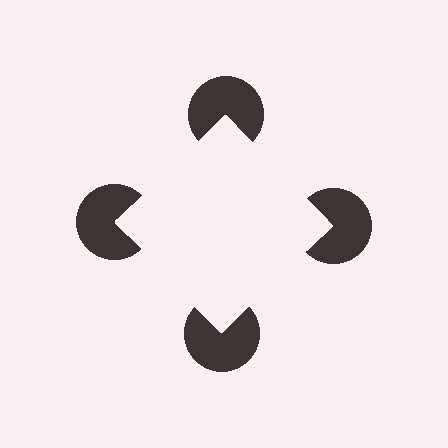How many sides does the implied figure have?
4 sides.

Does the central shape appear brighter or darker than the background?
It typically appears slightly brighter than the background, even though no actual brightness change is drawn.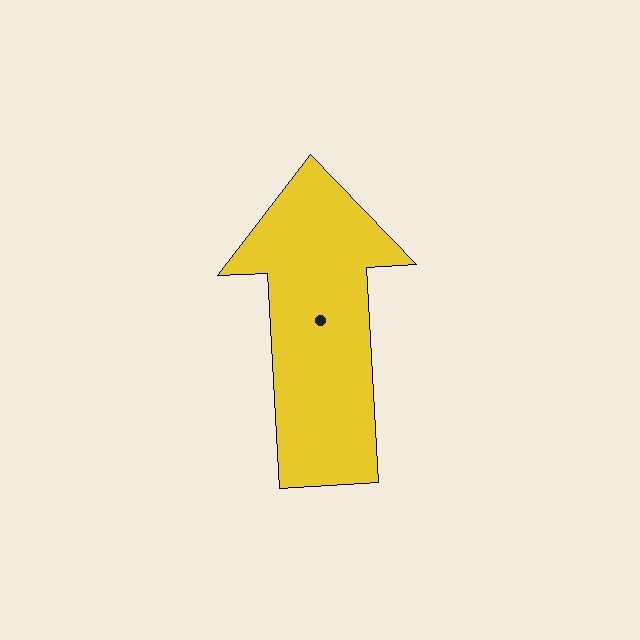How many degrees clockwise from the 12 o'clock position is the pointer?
Approximately 357 degrees.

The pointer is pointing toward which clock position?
Roughly 12 o'clock.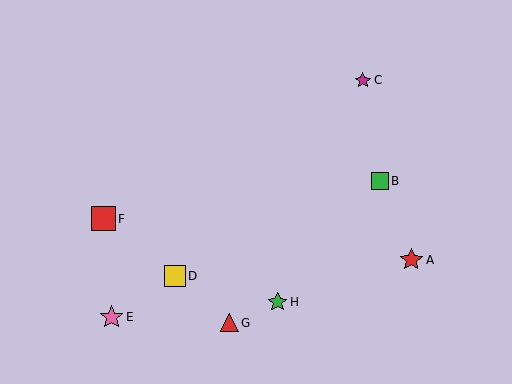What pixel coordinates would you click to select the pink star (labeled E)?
Click at (111, 317) to select the pink star E.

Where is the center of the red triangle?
The center of the red triangle is at (229, 323).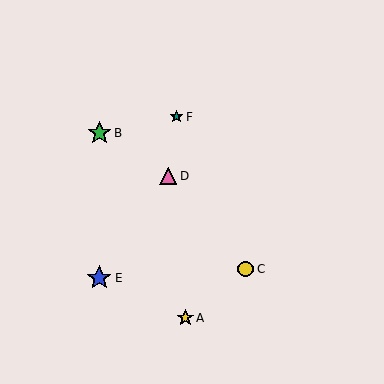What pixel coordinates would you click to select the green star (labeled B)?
Click at (99, 133) to select the green star B.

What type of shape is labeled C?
Shape C is a yellow circle.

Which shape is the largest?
The blue star (labeled E) is the largest.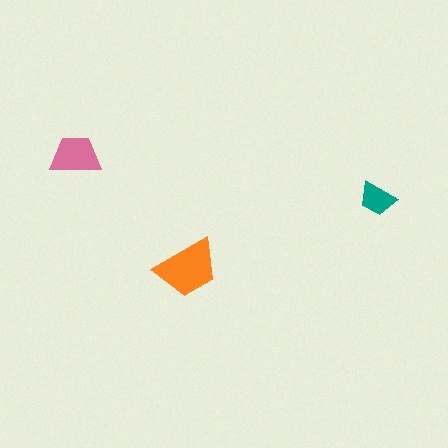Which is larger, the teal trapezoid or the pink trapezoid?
The pink one.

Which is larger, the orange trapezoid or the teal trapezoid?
The orange one.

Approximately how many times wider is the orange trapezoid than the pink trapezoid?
About 1.5 times wider.